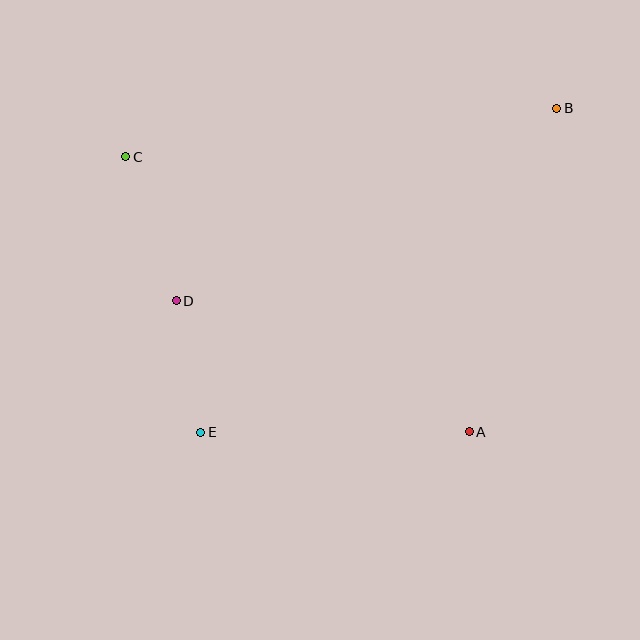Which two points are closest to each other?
Points D and E are closest to each other.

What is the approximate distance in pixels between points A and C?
The distance between A and C is approximately 440 pixels.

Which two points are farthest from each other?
Points B and E are farthest from each other.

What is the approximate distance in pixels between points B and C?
The distance between B and C is approximately 434 pixels.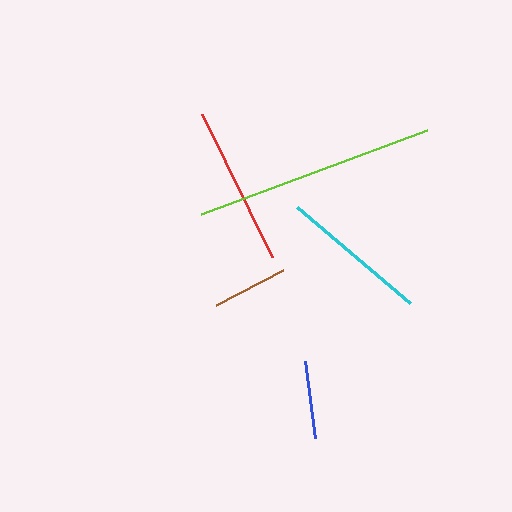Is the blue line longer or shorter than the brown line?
The blue line is longer than the brown line.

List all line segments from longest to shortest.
From longest to shortest: lime, red, cyan, blue, brown.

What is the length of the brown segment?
The brown segment is approximately 76 pixels long.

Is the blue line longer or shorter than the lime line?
The lime line is longer than the blue line.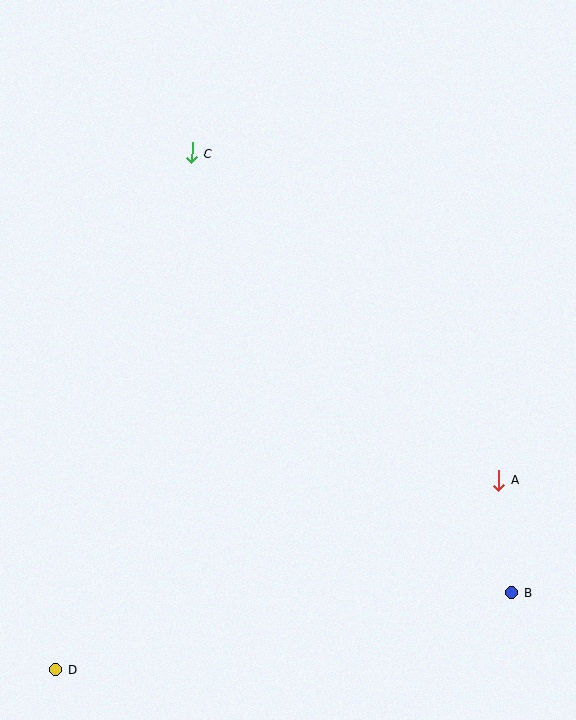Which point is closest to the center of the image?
Point C at (192, 153) is closest to the center.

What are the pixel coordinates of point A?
Point A is at (499, 480).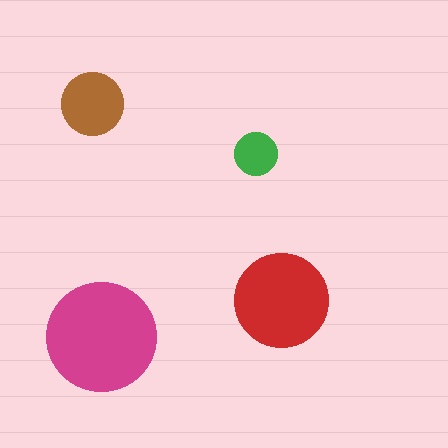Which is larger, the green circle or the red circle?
The red one.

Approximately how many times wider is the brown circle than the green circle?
About 1.5 times wider.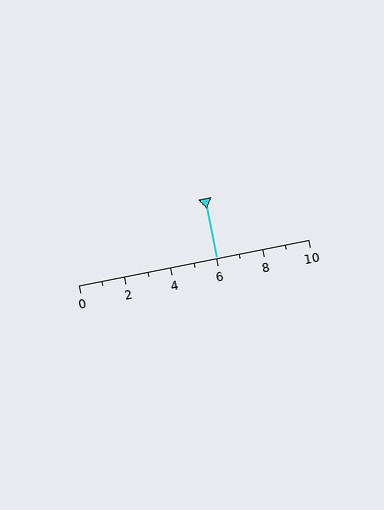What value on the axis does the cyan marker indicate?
The marker indicates approximately 6.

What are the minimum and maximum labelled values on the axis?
The axis runs from 0 to 10.